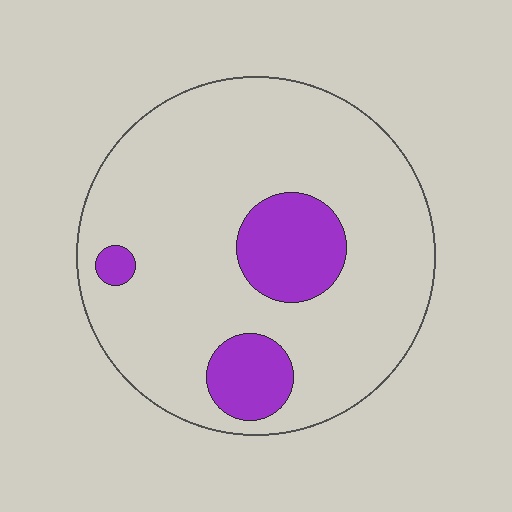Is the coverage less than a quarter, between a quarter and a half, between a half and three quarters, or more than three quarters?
Less than a quarter.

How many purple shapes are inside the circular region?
3.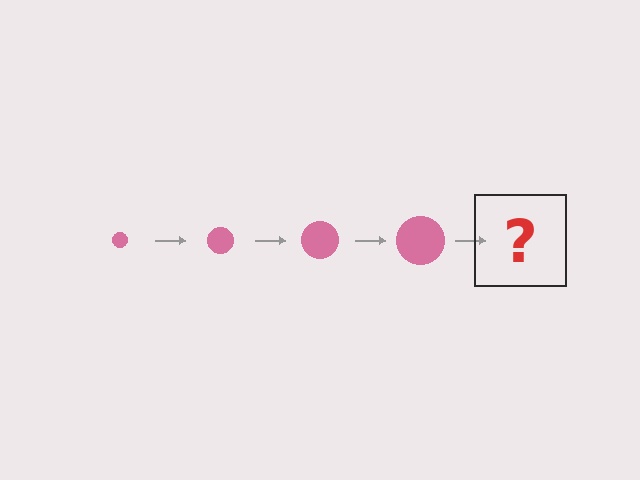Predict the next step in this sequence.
The next step is a pink circle, larger than the previous one.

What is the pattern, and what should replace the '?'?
The pattern is that the circle gets progressively larger each step. The '?' should be a pink circle, larger than the previous one.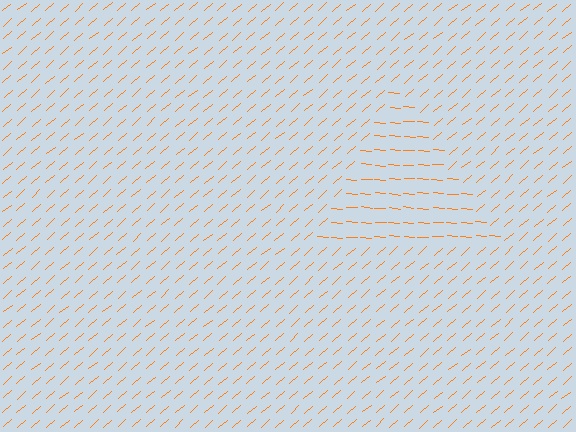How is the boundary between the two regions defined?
The boundary is defined purely by a change in line orientation (approximately 45 degrees difference). All lines are the same color and thickness.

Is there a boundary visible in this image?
Yes, there is a texture boundary formed by a change in line orientation.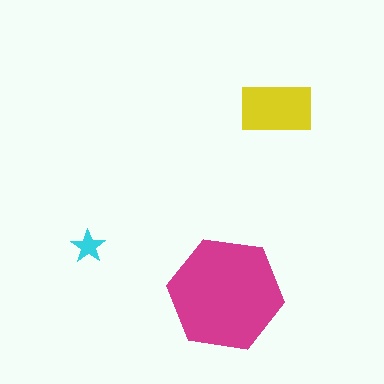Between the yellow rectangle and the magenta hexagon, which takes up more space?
The magenta hexagon.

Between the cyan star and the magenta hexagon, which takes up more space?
The magenta hexagon.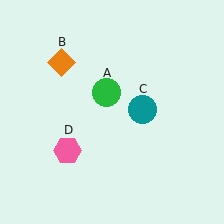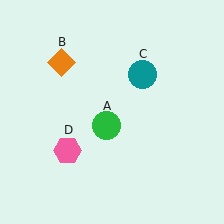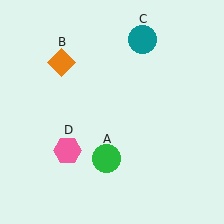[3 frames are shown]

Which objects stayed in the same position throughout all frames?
Orange diamond (object B) and pink hexagon (object D) remained stationary.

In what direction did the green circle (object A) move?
The green circle (object A) moved down.